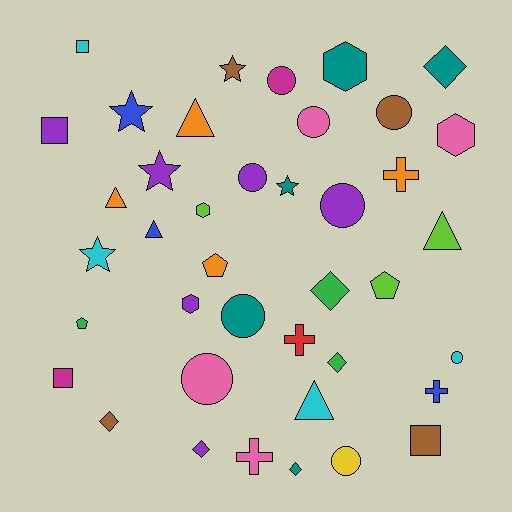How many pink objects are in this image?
There are 4 pink objects.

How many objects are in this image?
There are 40 objects.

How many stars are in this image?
There are 5 stars.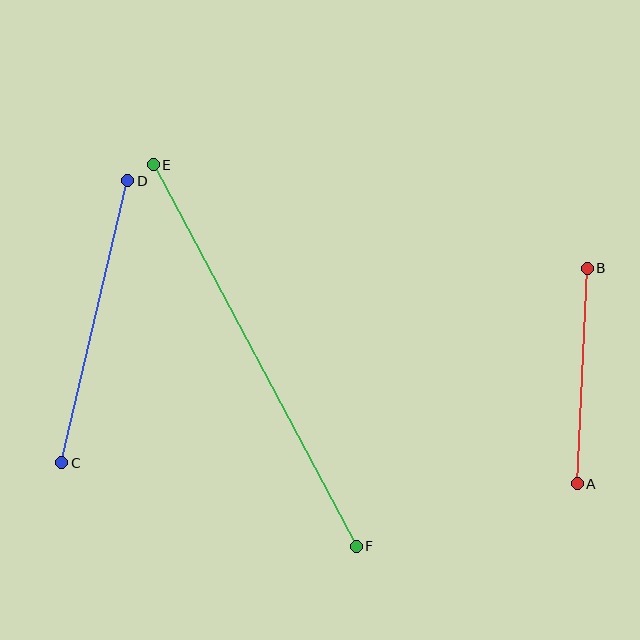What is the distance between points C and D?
The distance is approximately 290 pixels.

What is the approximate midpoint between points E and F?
The midpoint is at approximately (255, 356) pixels.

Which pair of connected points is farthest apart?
Points E and F are farthest apart.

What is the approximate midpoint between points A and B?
The midpoint is at approximately (582, 376) pixels.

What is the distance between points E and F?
The distance is approximately 433 pixels.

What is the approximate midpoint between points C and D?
The midpoint is at approximately (95, 322) pixels.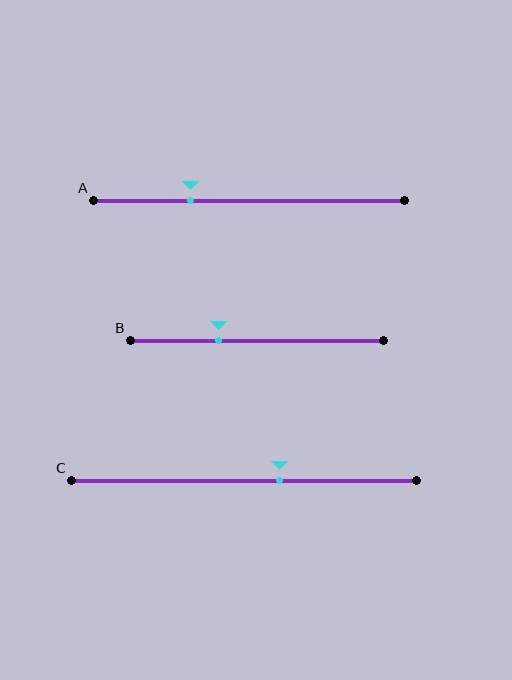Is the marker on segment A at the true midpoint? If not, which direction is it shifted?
No, the marker on segment A is shifted to the left by about 19% of the segment length.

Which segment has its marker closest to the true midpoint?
Segment C has its marker closest to the true midpoint.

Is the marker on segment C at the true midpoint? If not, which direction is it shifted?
No, the marker on segment C is shifted to the right by about 10% of the segment length.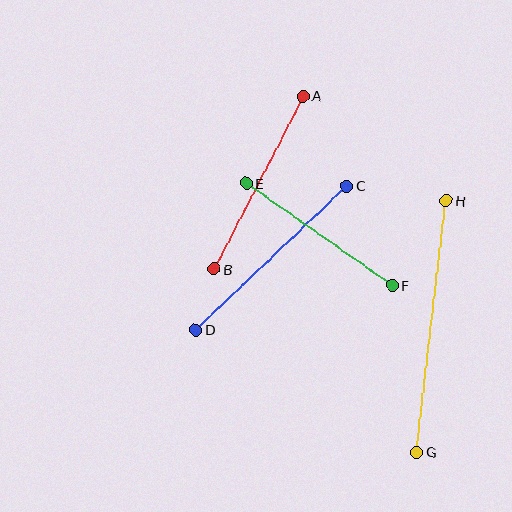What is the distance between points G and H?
The distance is approximately 253 pixels.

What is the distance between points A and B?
The distance is approximately 194 pixels.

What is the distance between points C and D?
The distance is approximately 208 pixels.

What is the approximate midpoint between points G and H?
The midpoint is at approximately (432, 326) pixels.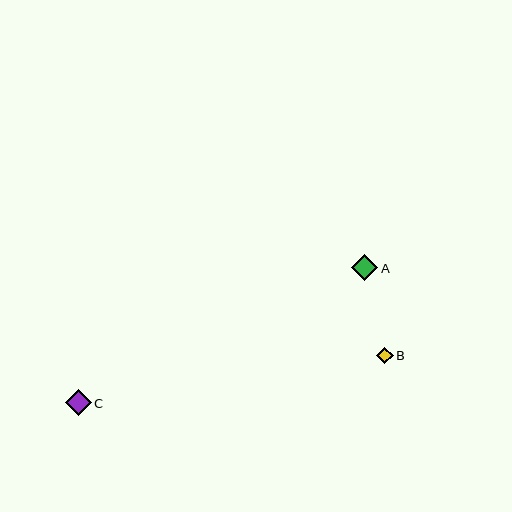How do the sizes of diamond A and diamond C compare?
Diamond A and diamond C are approximately the same size.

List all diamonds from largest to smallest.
From largest to smallest: A, C, B.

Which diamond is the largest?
Diamond A is the largest with a size of approximately 26 pixels.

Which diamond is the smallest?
Diamond B is the smallest with a size of approximately 16 pixels.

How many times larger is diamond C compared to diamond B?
Diamond C is approximately 1.6 times the size of diamond B.